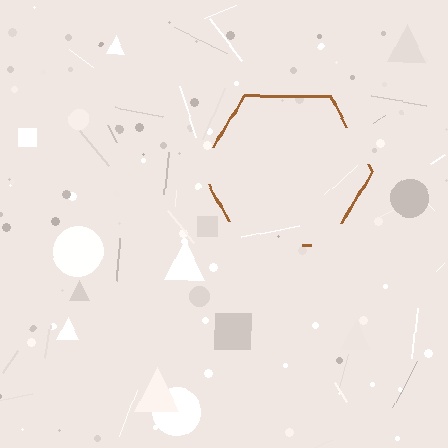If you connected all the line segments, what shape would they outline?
They would outline a hexagon.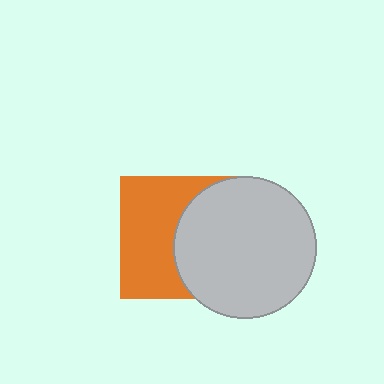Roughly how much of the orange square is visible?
About half of it is visible (roughly 53%).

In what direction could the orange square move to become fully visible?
The orange square could move left. That would shift it out from behind the light gray circle entirely.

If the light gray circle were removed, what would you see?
You would see the complete orange square.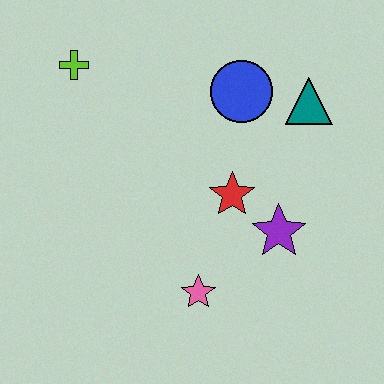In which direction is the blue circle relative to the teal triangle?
The blue circle is to the left of the teal triangle.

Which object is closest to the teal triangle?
The blue circle is closest to the teal triangle.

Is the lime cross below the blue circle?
No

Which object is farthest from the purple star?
The lime cross is farthest from the purple star.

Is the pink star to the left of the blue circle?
Yes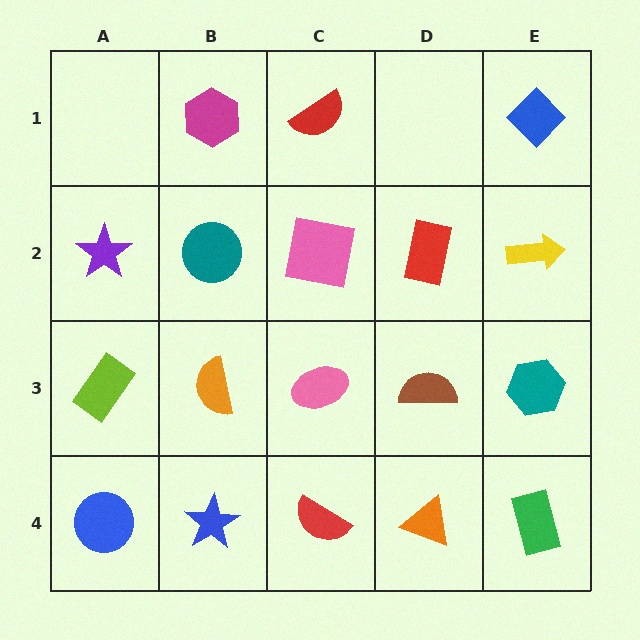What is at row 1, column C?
A red semicircle.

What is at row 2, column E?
A yellow arrow.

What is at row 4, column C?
A red semicircle.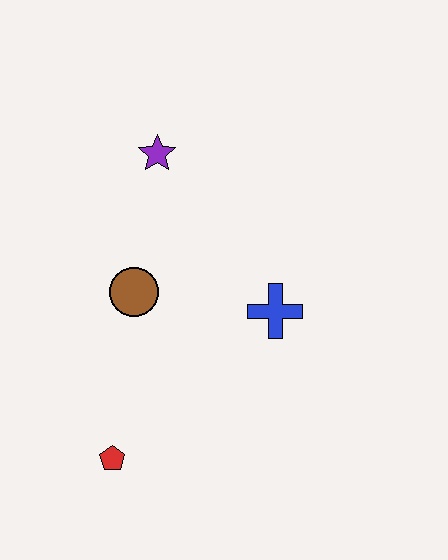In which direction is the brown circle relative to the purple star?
The brown circle is below the purple star.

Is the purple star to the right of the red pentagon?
Yes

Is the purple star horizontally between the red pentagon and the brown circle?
No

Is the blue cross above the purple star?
No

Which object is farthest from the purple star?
The red pentagon is farthest from the purple star.